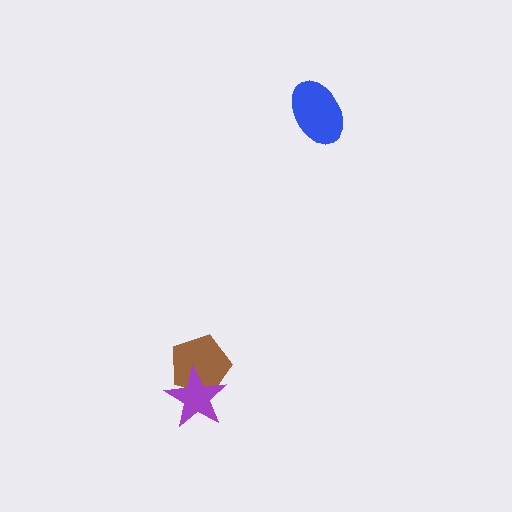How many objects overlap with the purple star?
1 object overlaps with the purple star.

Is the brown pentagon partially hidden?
Yes, it is partially covered by another shape.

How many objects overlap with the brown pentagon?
1 object overlaps with the brown pentagon.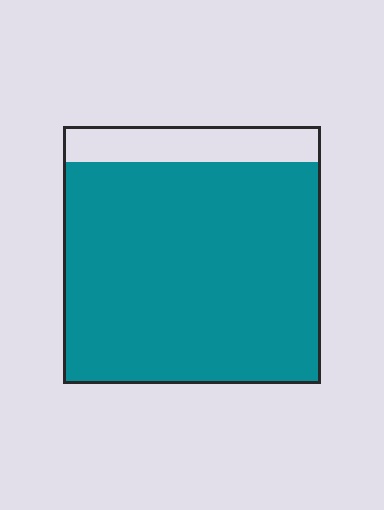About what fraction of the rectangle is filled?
About seven eighths (7/8).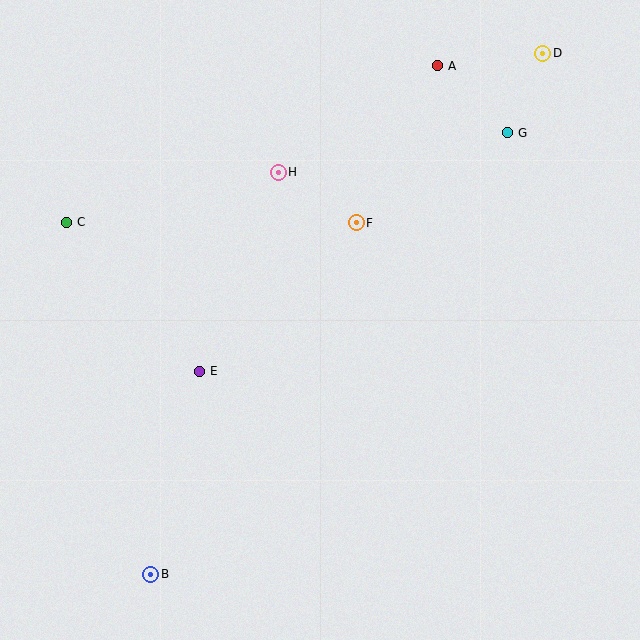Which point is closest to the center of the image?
Point F at (356, 223) is closest to the center.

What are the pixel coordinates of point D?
Point D is at (543, 53).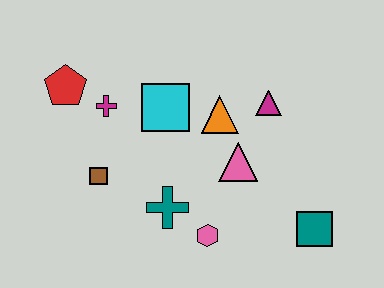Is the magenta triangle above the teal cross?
Yes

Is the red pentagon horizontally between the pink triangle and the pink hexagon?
No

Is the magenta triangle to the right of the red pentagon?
Yes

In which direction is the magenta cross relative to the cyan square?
The magenta cross is to the left of the cyan square.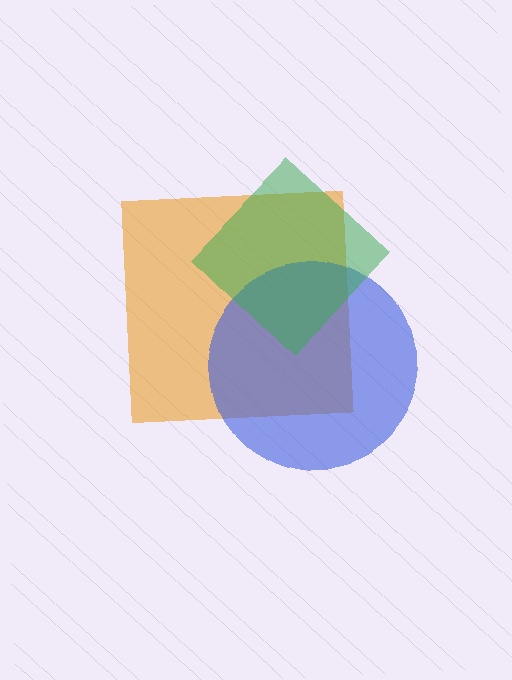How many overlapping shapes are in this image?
There are 3 overlapping shapes in the image.